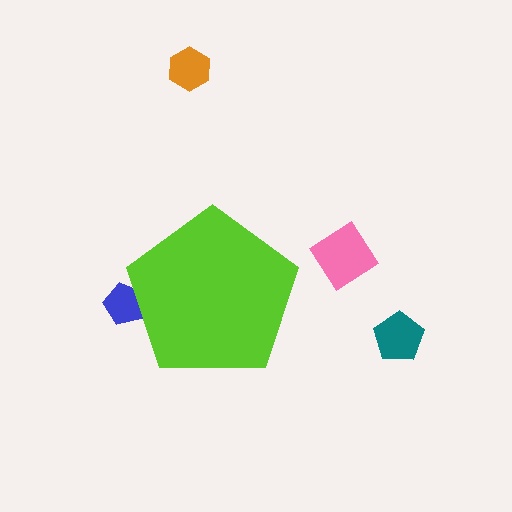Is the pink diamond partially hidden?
No, the pink diamond is fully visible.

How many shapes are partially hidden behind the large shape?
1 shape is partially hidden.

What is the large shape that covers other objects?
A lime pentagon.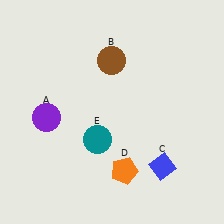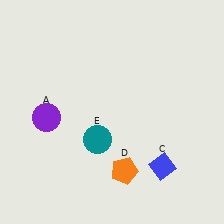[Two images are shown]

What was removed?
The brown circle (B) was removed in Image 2.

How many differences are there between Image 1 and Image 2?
There is 1 difference between the two images.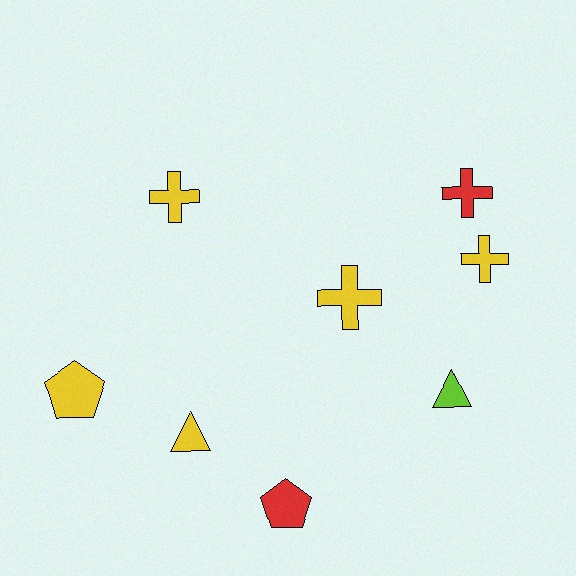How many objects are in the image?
There are 8 objects.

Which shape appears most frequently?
Cross, with 4 objects.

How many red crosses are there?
There is 1 red cross.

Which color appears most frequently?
Yellow, with 5 objects.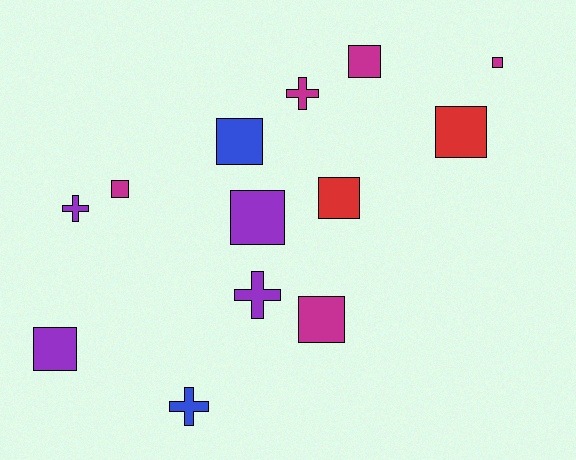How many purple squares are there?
There are 2 purple squares.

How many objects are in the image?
There are 13 objects.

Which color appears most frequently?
Magenta, with 5 objects.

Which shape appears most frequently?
Square, with 9 objects.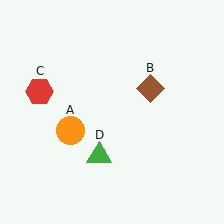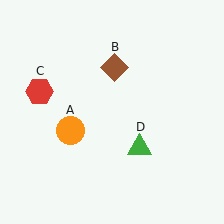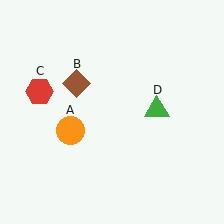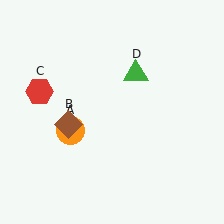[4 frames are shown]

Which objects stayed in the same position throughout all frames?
Orange circle (object A) and red hexagon (object C) remained stationary.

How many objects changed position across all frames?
2 objects changed position: brown diamond (object B), green triangle (object D).